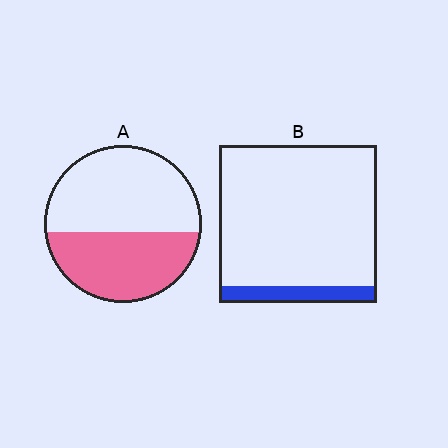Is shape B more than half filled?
No.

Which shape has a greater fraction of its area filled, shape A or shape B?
Shape A.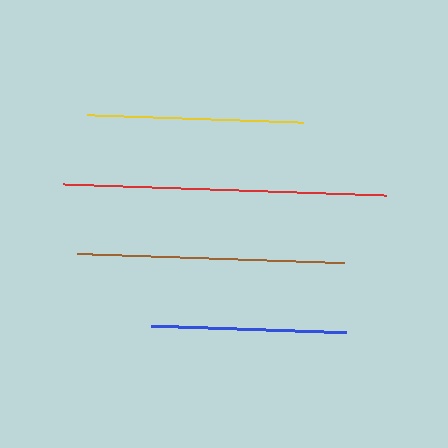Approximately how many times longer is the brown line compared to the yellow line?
The brown line is approximately 1.2 times the length of the yellow line.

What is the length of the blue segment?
The blue segment is approximately 195 pixels long.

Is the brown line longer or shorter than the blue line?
The brown line is longer than the blue line.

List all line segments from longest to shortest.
From longest to shortest: red, brown, yellow, blue.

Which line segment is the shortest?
The blue line is the shortest at approximately 195 pixels.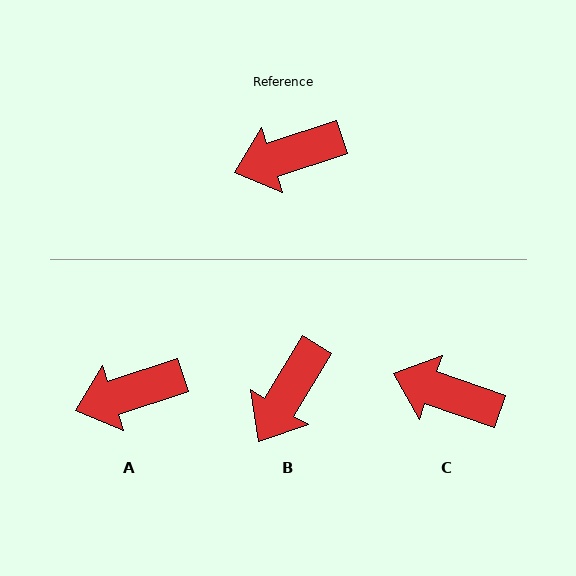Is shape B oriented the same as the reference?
No, it is off by about 40 degrees.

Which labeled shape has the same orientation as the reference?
A.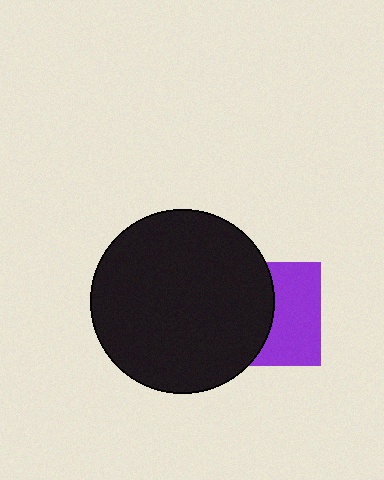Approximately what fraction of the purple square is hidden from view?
Roughly 49% of the purple square is hidden behind the black circle.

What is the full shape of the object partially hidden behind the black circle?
The partially hidden object is a purple square.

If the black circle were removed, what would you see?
You would see the complete purple square.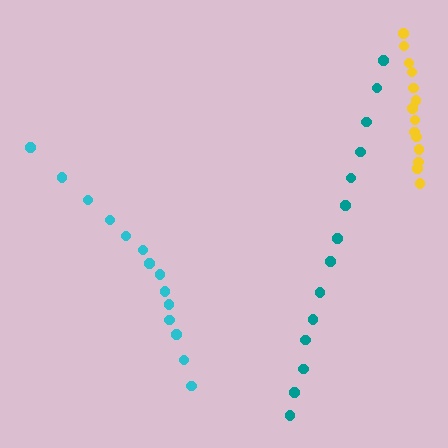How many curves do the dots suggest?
There are 3 distinct paths.